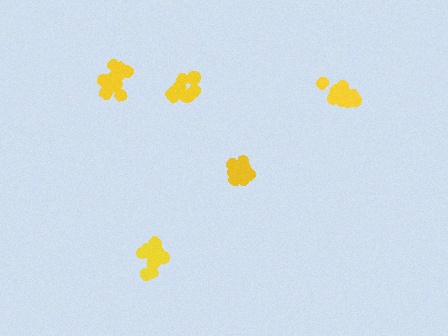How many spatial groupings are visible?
There are 5 spatial groupings.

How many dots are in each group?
Group 1: 16 dots, Group 2: 14 dots, Group 3: 16 dots, Group 4: 17 dots, Group 5: 14 dots (77 total).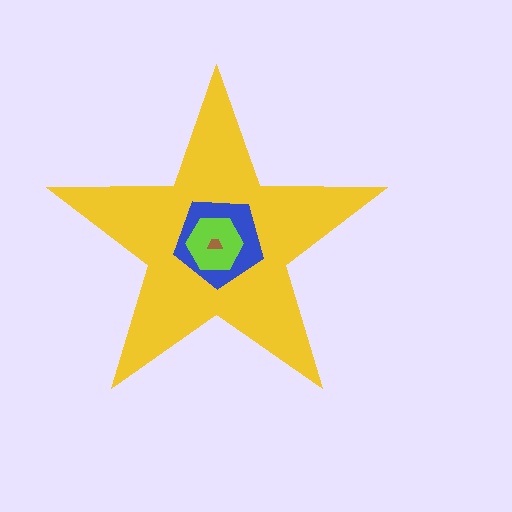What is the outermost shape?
The yellow star.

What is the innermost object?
The brown trapezoid.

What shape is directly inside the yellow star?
The blue pentagon.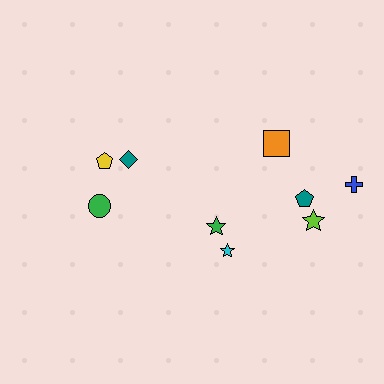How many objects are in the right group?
There are 6 objects.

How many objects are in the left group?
There are 3 objects.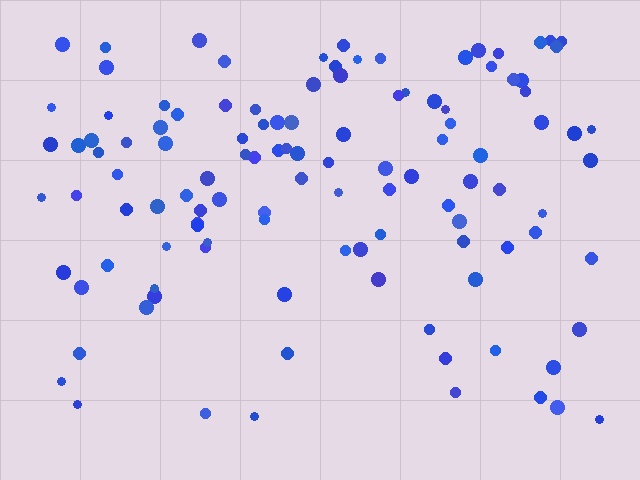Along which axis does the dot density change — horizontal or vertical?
Vertical.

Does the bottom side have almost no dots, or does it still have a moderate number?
Still a moderate number, just noticeably fewer than the top.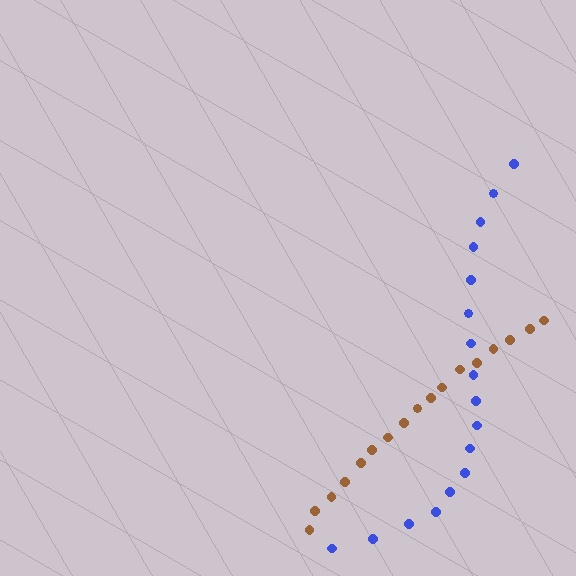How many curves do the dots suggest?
There are 2 distinct paths.